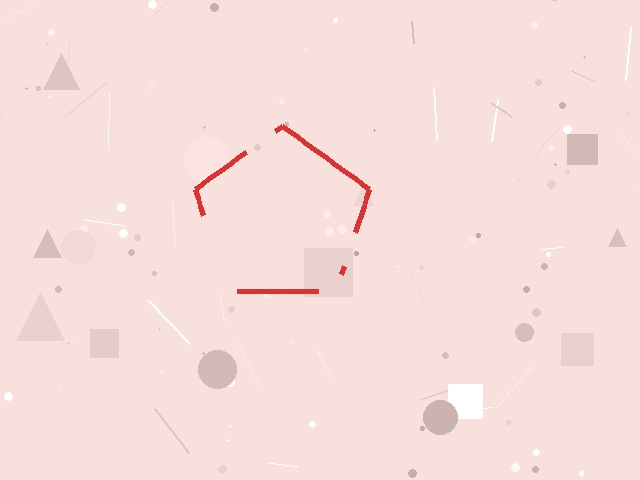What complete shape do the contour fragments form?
The contour fragments form a pentagon.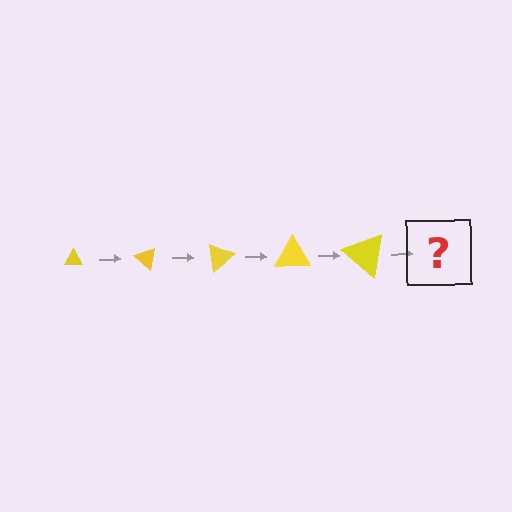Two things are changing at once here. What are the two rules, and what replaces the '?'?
The two rules are that the triangle grows larger each step and it rotates 40 degrees each step. The '?' should be a triangle, larger than the previous one and rotated 200 degrees from the start.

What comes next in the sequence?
The next element should be a triangle, larger than the previous one and rotated 200 degrees from the start.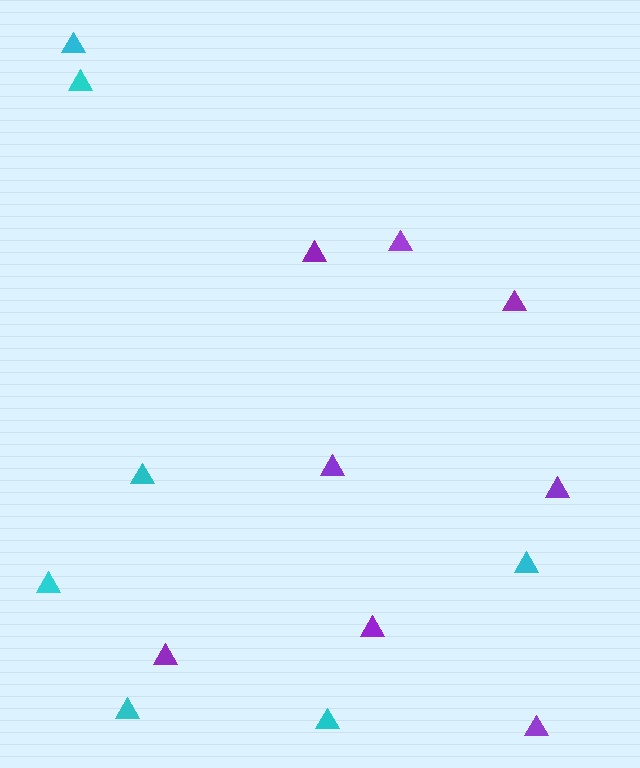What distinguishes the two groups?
There are 2 groups: one group of purple triangles (8) and one group of cyan triangles (7).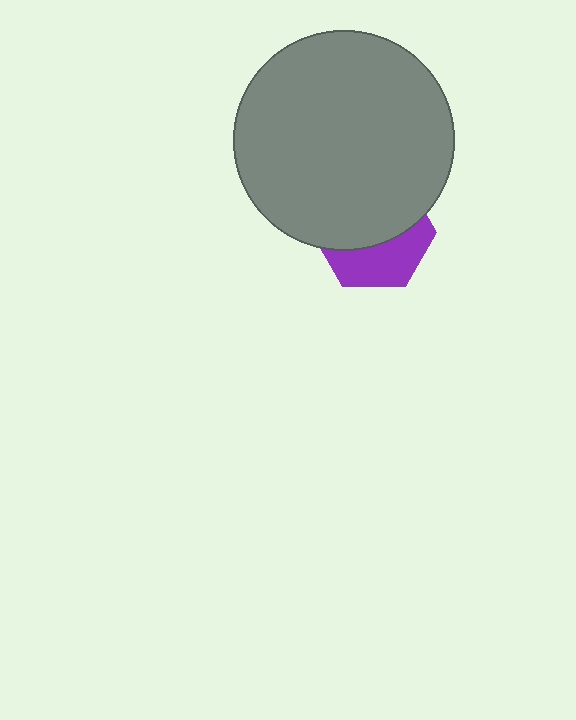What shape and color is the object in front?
The object in front is a gray circle.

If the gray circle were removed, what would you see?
You would see the complete purple hexagon.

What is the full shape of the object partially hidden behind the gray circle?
The partially hidden object is a purple hexagon.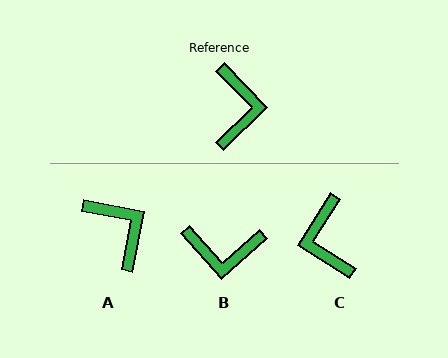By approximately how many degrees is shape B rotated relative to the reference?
Approximately 93 degrees clockwise.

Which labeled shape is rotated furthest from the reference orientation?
C, about 167 degrees away.